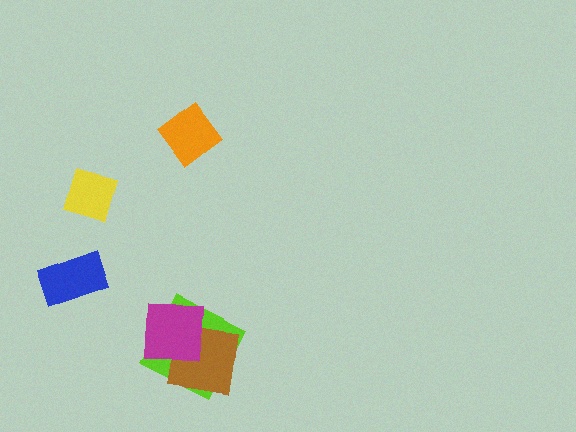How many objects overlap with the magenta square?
2 objects overlap with the magenta square.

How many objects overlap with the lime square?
2 objects overlap with the lime square.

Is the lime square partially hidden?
Yes, it is partially covered by another shape.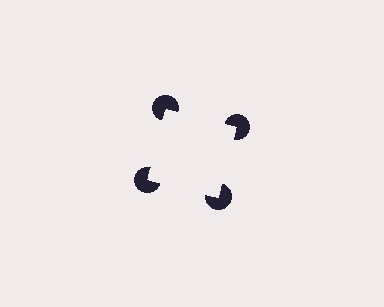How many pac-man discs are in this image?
There are 4 — one at each vertex of the illusory square.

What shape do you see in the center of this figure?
An illusory square — its edges are inferred from the aligned wedge cuts in the pac-man discs, not physically drawn.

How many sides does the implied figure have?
4 sides.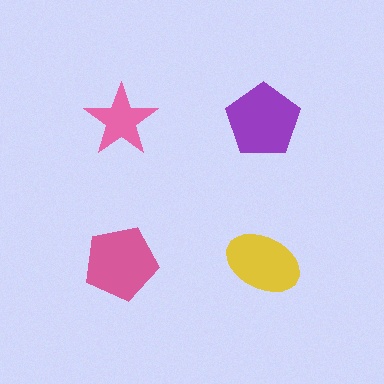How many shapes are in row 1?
2 shapes.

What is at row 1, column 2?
A purple pentagon.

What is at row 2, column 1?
A pink pentagon.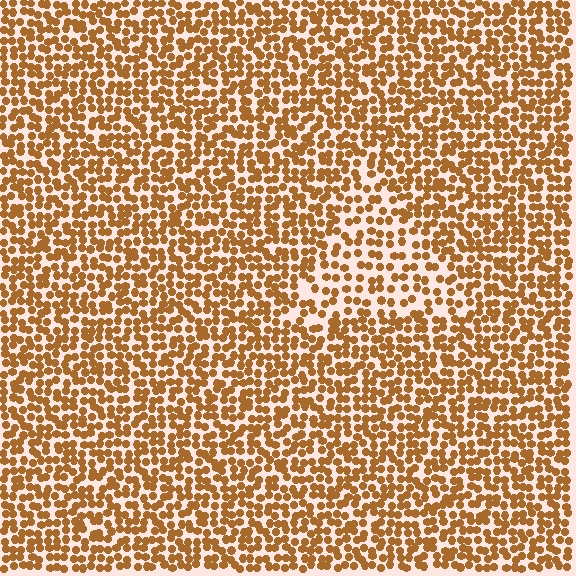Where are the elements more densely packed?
The elements are more densely packed outside the triangle boundary.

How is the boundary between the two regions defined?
The boundary is defined by a change in element density (approximately 1.7x ratio). All elements are the same color, size, and shape.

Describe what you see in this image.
The image contains small brown elements arranged at two different densities. A triangle-shaped region is visible where the elements are less densely packed than the surrounding area.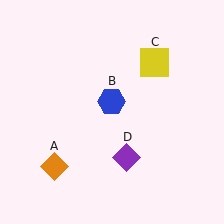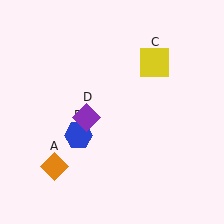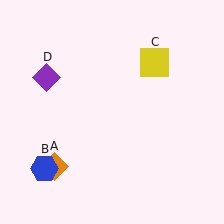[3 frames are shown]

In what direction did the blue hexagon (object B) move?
The blue hexagon (object B) moved down and to the left.